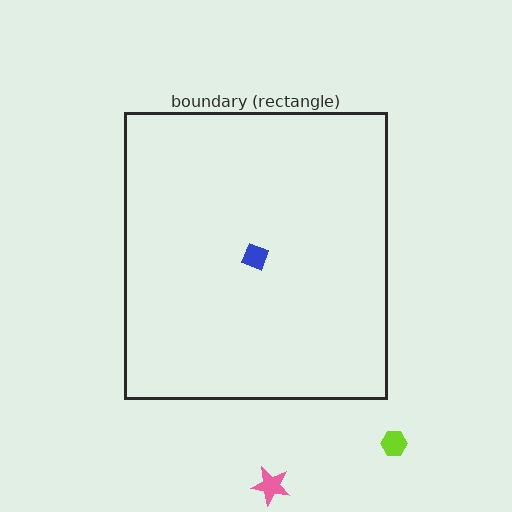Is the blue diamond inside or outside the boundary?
Inside.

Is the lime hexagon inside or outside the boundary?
Outside.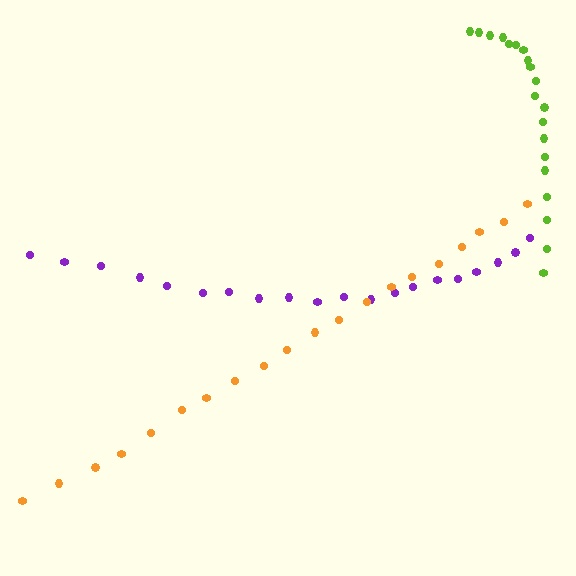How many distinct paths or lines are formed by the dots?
There are 3 distinct paths.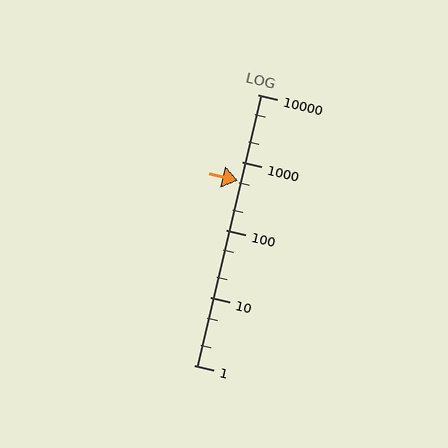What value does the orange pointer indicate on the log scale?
The pointer indicates approximately 540.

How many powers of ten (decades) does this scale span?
The scale spans 4 decades, from 1 to 10000.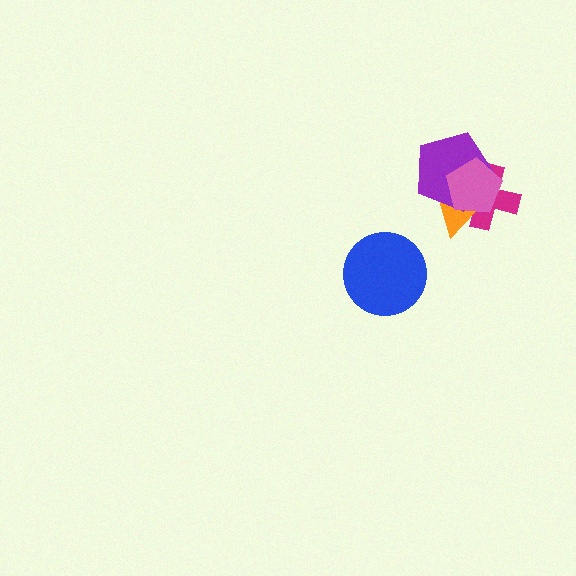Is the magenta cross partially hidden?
Yes, it is partially covered by another shape.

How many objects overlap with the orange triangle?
3 objects overlap with the orange triangle.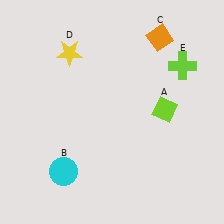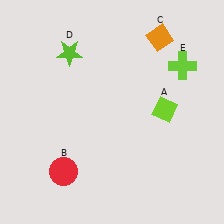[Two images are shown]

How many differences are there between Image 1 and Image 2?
There are 2 differences between the two images.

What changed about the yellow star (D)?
In Image 1, D is yellow. In Image 2, it changed to lime.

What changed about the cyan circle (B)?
In Image 1, B is cyan. In Image 2, it changed to red.